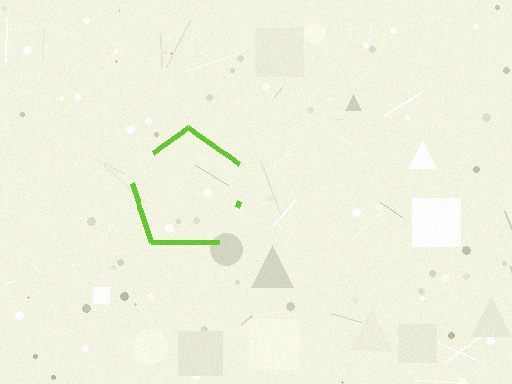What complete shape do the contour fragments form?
The contour fragments form a pentagon.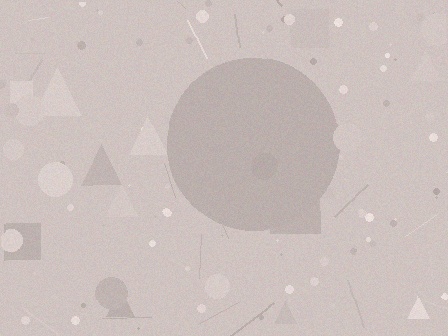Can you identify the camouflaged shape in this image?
The camouflaged shape is a circle.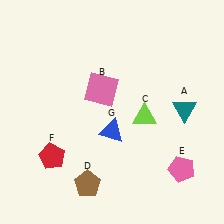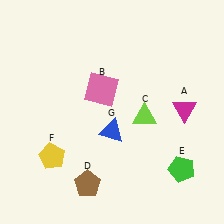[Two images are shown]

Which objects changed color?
A changed from teal to magenta. E changed from pink to green. F changed from red to yellow.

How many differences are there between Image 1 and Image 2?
There are 3 differences between the two images.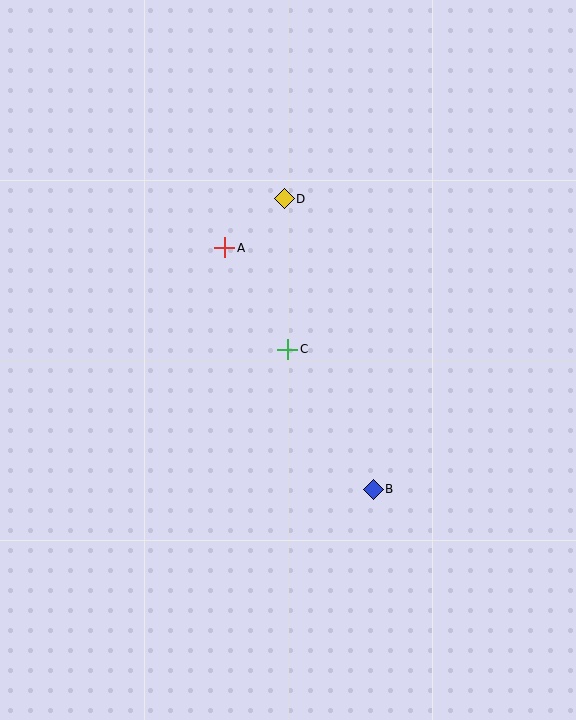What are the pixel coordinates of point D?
Point D is at (284, 199).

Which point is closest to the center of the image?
Point C at (288, 349) is closest to the center.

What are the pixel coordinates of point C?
Point C is at (288, 349).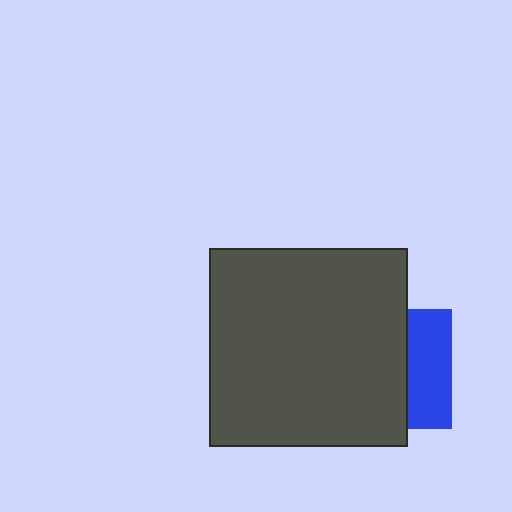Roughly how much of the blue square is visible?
A small part of it is visible (roughly 37%).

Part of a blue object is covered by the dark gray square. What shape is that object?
It is a square.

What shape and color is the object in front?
The object in front is a dark gray square.